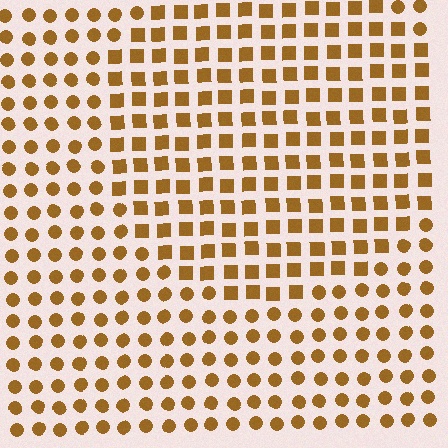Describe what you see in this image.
The image is filled with small brown elements arranged in a uniform grid. A circle-shaped region contains squares, while the surrounding area contains circles. The boundary is defined purely by the change in element shape.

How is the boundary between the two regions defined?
The boundary is defined by a change in element shape: squares inside vs. circles outside. All elements share the same color and spacing.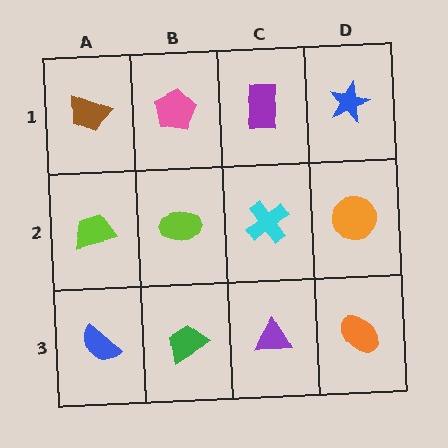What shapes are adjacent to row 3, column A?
A lime trapezoid (row 2, column A), a green trapezoid (row 3, column B).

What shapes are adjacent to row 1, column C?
A cyan cross (row 2, column C), a pink pentagon (row 1, column B), a blue star (row 1, column D).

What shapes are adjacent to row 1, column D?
An orange circle (row 2, column D), a purple rectangle (row 1, column C).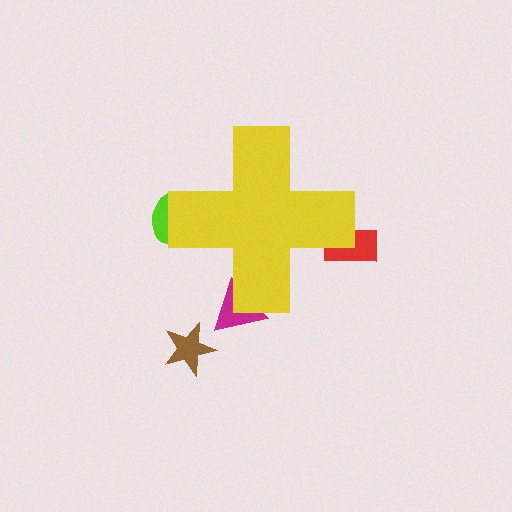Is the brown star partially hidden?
No, the brown star is fully visible.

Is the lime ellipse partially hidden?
Yes, the lime ellipse is partially hidden behind the yellow cross.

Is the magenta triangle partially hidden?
Yes, the magenta triangle is partially hidden behind the yellow cross.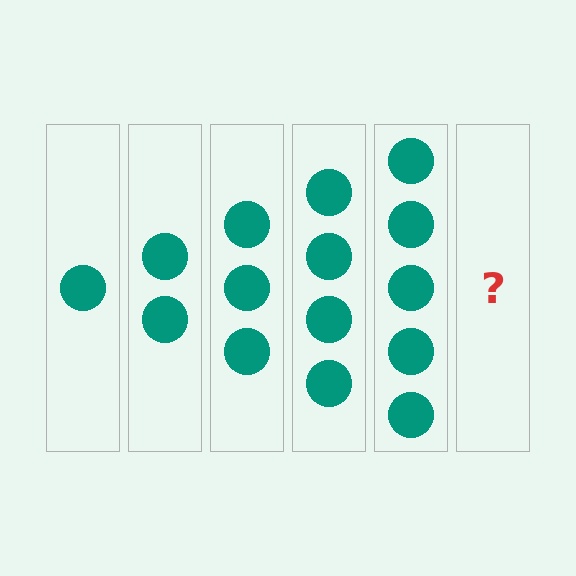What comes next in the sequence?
The next element should be 6 circles.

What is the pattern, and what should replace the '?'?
The pattern is that each step adds one more circle. The '?' should be 6 circles.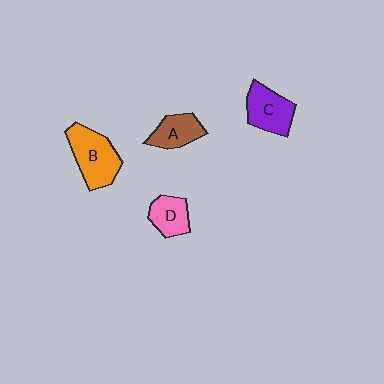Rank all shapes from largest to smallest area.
From largest to smallest: B (orange), C (purple), A (brown), D (pink).